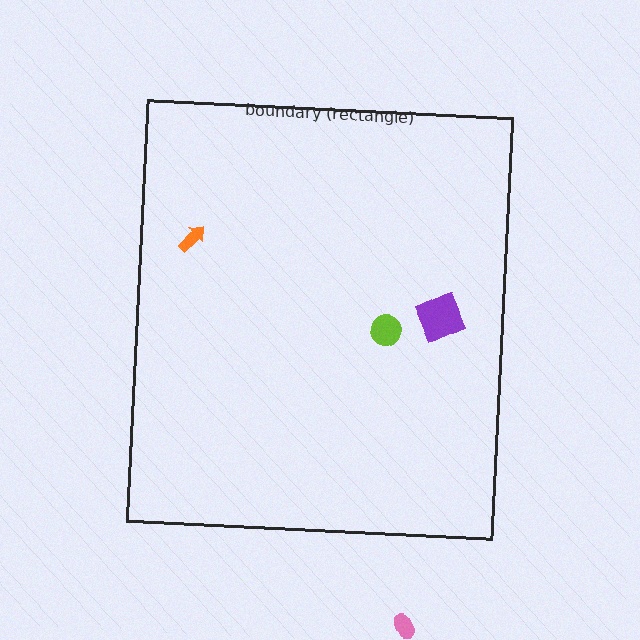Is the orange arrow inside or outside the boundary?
Inside.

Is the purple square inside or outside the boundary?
Inside.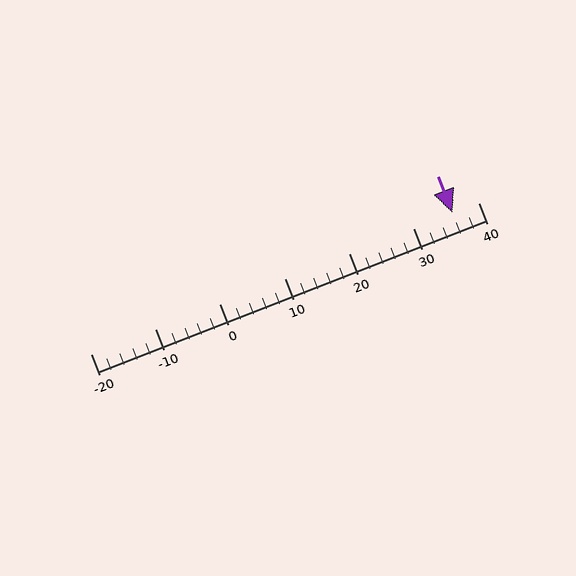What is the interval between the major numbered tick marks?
The major tick marks are spaced 10 units apart.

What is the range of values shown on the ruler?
The ruler shows values from -20 to 40.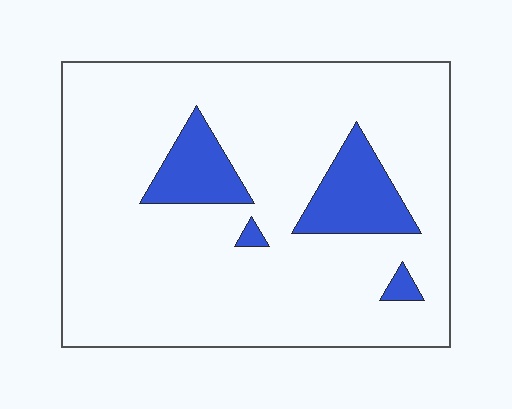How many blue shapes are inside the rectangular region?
4.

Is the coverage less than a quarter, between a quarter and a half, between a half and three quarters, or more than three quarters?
Less than a quarter.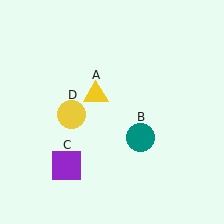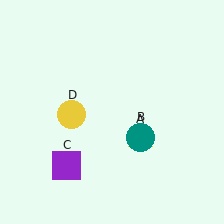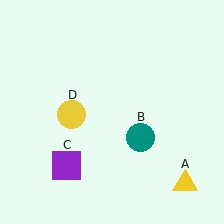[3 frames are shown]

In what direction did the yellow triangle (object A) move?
The yellow triangle (object A) moved down and to the right.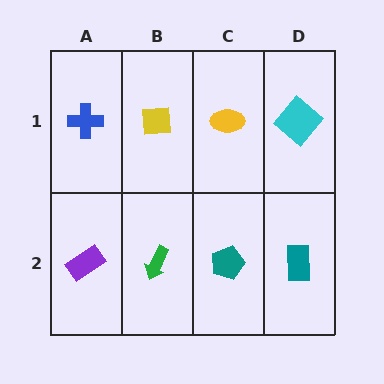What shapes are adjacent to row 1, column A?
A purple rectangle (row 2, column A), a yellow square (row 1, column B).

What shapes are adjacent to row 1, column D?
A teal rectangle (row 2, column D), a yellow ellipse (row 1, column C).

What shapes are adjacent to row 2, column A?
A blue cross (row 1, column A), a green arrow (row 2, column B).